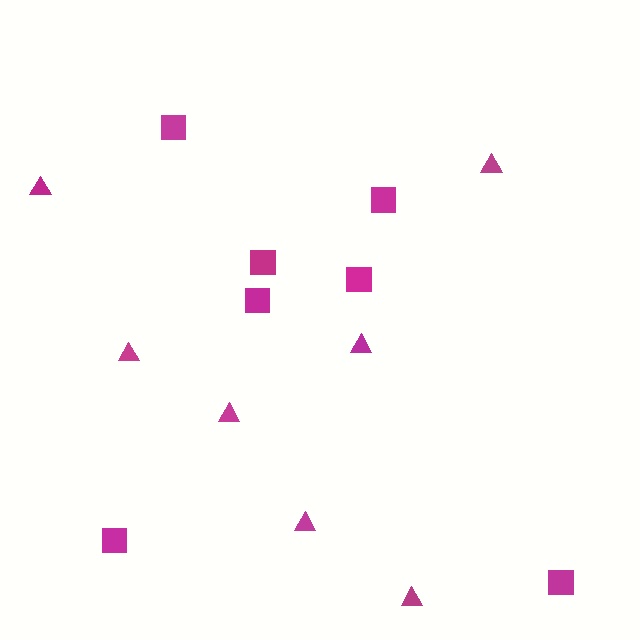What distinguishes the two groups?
There are 2 groups: one group of triangles (7) and one group of squares (7).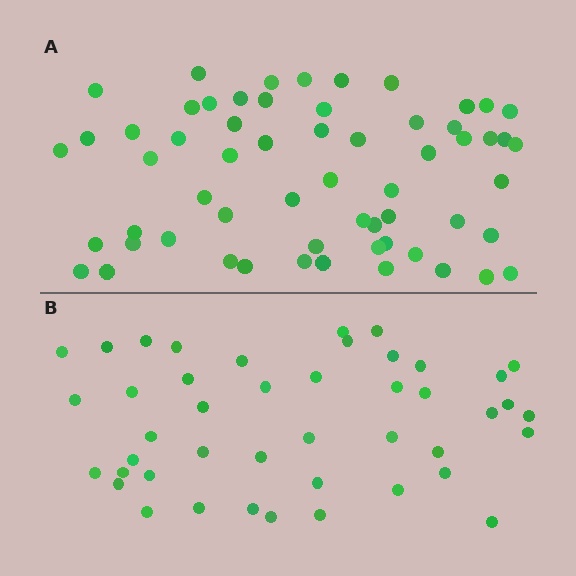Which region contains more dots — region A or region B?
Region A (the top region) has more dots.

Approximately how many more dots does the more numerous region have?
Region A has approximately 15 more dots than region B.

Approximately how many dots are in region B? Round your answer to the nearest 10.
About 40 dots. (The exact count is 44, which rounds to 40.)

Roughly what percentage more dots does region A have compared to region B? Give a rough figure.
About 35% more.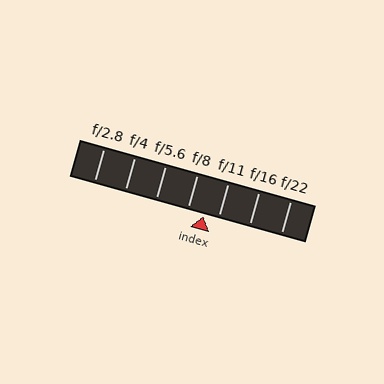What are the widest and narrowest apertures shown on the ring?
The widest aperture shown is f/2.8 and the narrowest is f/22.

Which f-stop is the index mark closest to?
The index mark is closest to f/11.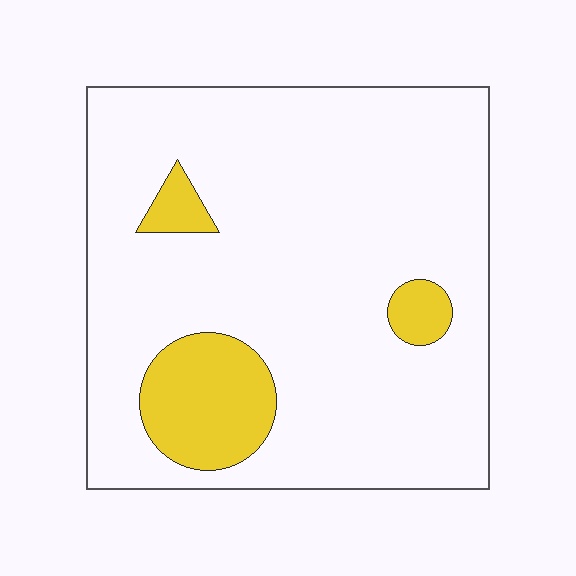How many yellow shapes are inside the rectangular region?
3.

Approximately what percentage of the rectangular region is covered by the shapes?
Approximately 15%.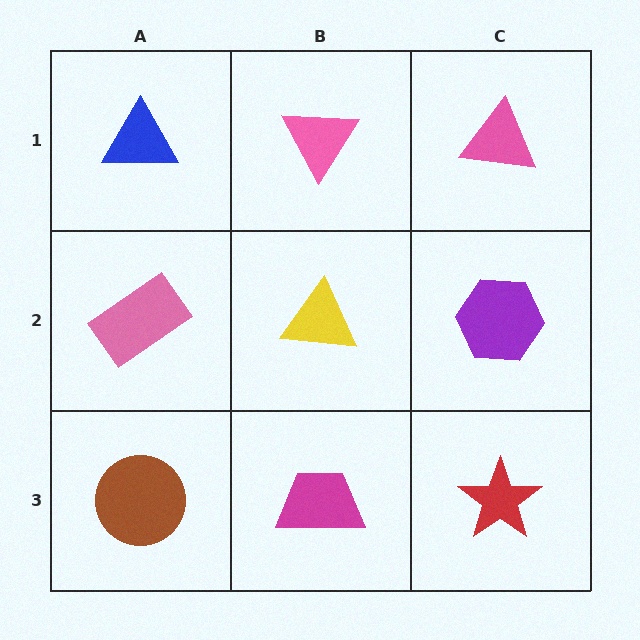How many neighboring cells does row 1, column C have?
2.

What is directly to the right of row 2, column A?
A yellow triangle.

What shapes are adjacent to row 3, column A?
A pink rectangle (row 2, column A), a magenta trapezoid (row 3, column B).